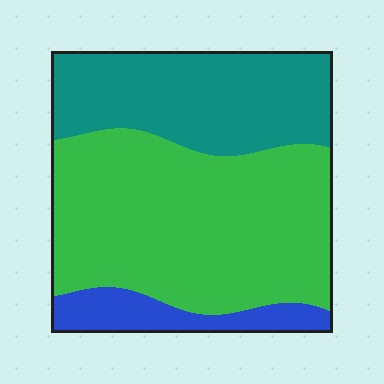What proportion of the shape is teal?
Teal takes up about one third (1/3) of the shape.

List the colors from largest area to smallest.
From largest to smallest: green, teal, blue.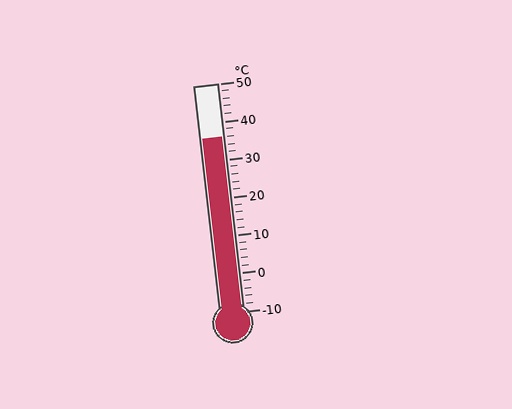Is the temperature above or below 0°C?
The temperature is above 0°C.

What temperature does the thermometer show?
The thermometer shows approximately 36°C.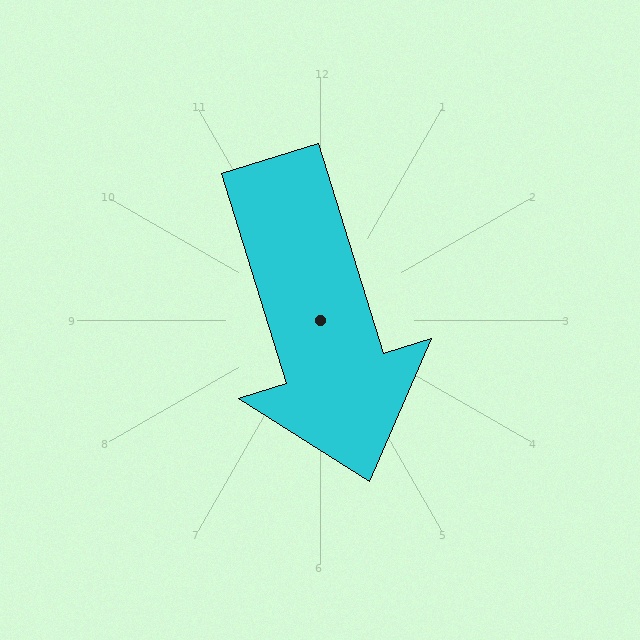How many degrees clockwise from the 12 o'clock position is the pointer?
Approximately 163 degrees.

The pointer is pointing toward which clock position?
Roughly 5 o'clock.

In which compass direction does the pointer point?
South.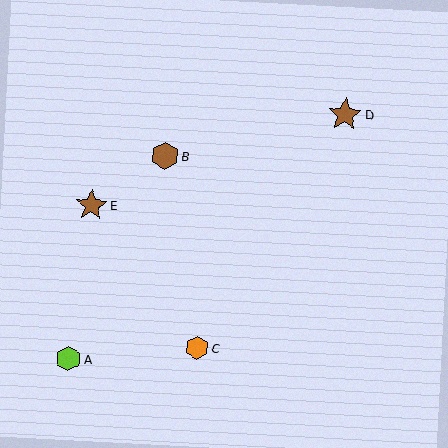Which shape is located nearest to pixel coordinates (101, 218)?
The brown star (labeled E) at (92, 205) is nearest to that location.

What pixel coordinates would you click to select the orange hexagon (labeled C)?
Click at (197, 347) to select the orange hexagon C.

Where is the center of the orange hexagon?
The center of the orange hexagon is at (197, 347).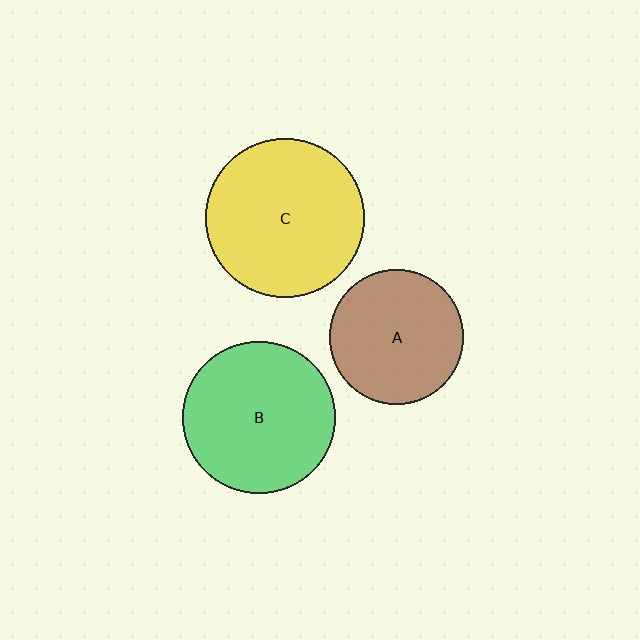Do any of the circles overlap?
No, none of the circles overlap.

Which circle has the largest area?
Circle C (yellow).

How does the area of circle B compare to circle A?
Approximately 1.3 times.